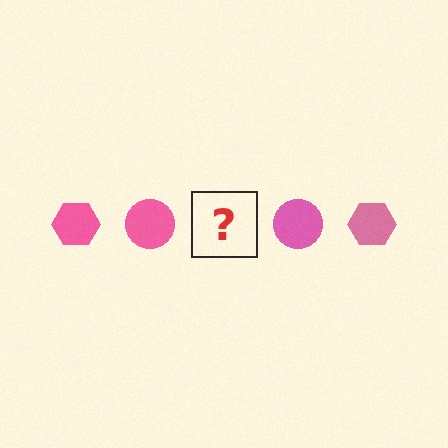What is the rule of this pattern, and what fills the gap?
The rule is that the pattern cycles through hexagon, circle shapes in pink. The gap should be filled with a pink hexagon.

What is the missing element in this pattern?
The missing element is a pink hexagon.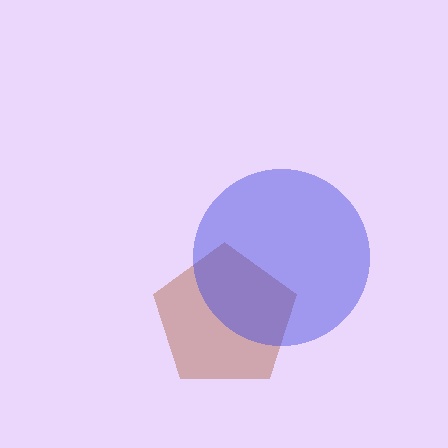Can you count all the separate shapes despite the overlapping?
Yes, there are 2 separate shapes.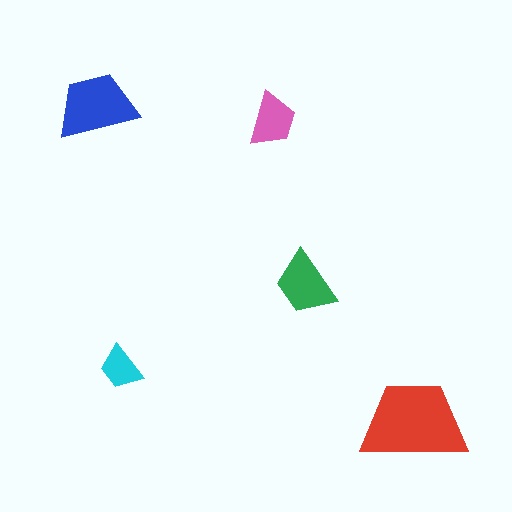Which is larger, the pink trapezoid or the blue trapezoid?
The blue one.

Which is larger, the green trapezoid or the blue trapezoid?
The blue one.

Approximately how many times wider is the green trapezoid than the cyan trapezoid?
About 1.5 times wider.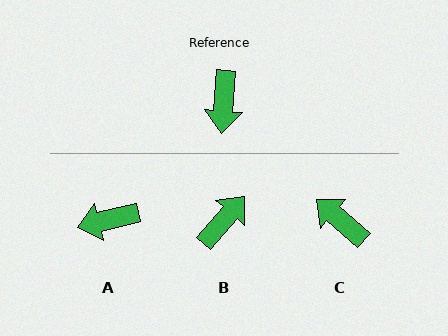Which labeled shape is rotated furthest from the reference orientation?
B, about 143 degrees away.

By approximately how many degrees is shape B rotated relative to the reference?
Approximately 143 degrees counter-clockwise.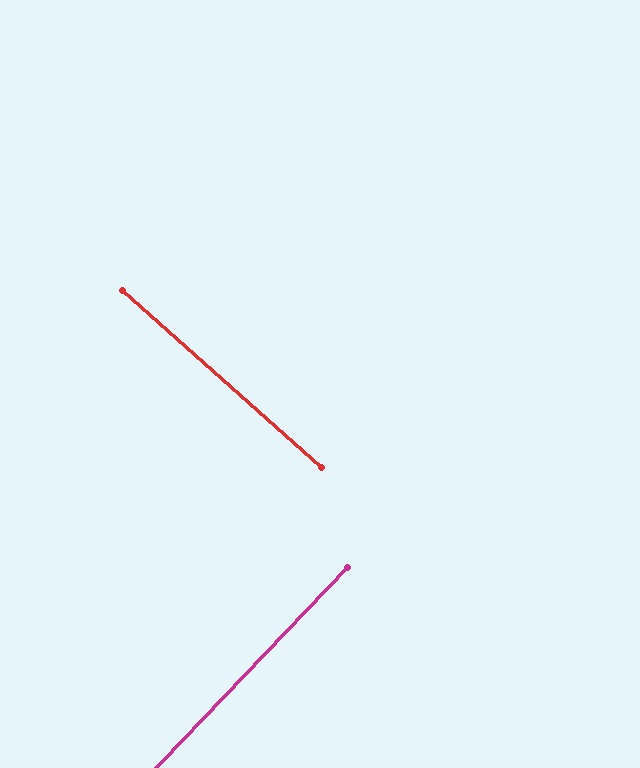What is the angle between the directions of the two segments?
Approximately 88 degrees.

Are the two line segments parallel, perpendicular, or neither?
Perpendicular — they meet at approximately 88°.